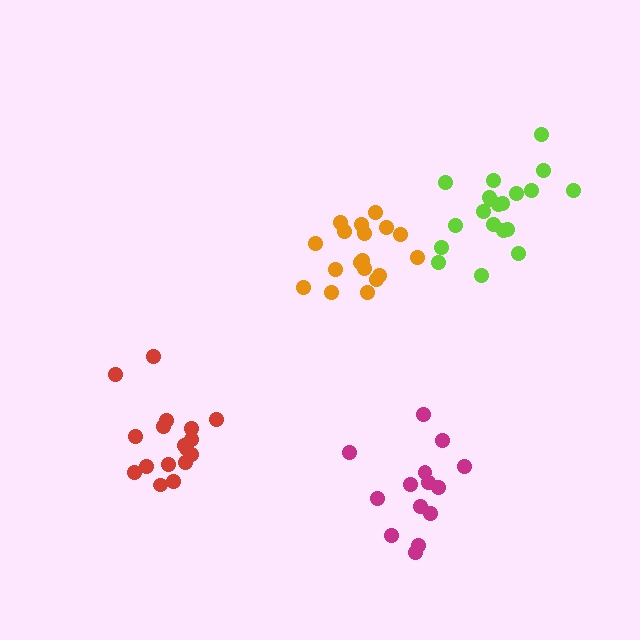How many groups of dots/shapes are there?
There are 4 groups.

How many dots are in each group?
Group 1: 18 dots, Group 2: 14 dots, Group 3: 20 dots, Group 4: 17 dots (69 total).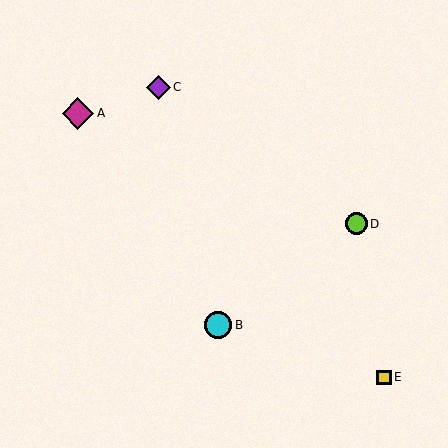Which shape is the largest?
The magenta diamond (labeled A) is the largest.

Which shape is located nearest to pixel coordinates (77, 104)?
The magenta diamond (labeled A) at (78, 113) is nearest to that location.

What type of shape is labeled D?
Shape D is a lime circle.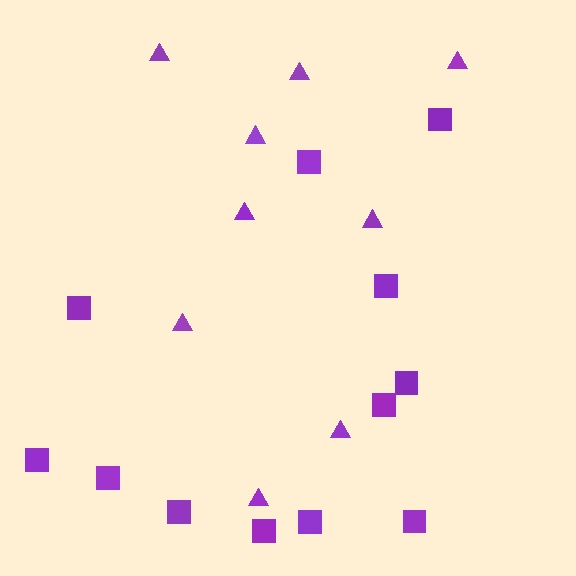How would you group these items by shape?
There are 2 groups: one group of squares (12) and one group of triangles (9).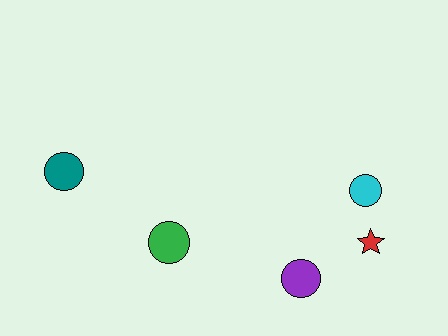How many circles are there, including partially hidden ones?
There are 4 circles.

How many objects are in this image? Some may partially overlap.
There are 5 objects.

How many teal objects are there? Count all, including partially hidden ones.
There is 1 teal object.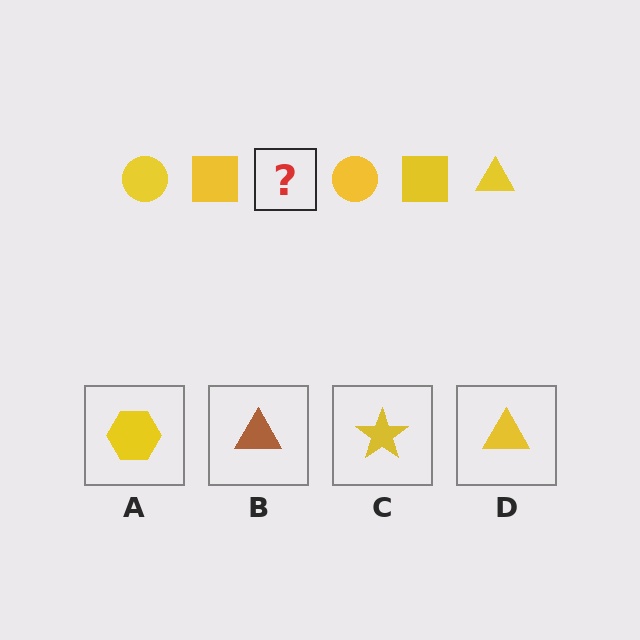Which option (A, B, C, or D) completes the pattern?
D.